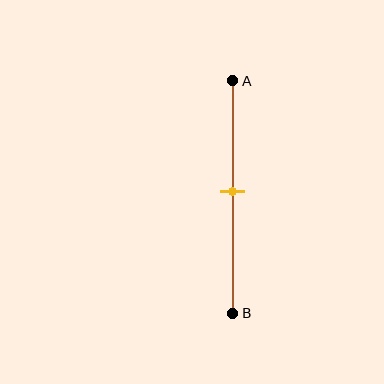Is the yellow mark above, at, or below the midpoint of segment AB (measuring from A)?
The yellow mark is approximately at the midpoint of segment AB.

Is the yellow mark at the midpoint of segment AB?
Yes, the mark is approximately at the midpoint.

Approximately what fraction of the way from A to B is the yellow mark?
The yellow mark is approximately 45% of the way from A to B.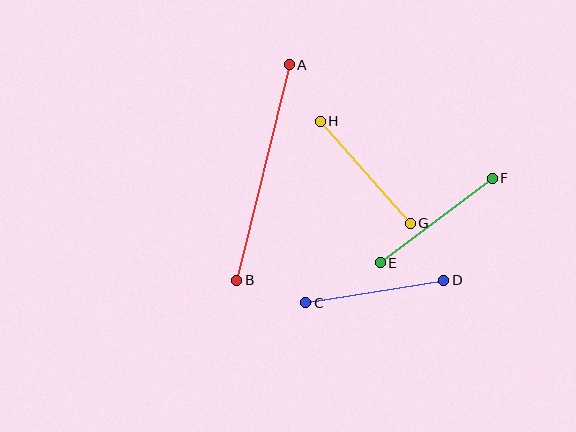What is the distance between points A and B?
The distance is approximately 222 pixels.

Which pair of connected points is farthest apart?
Points A and B are farthest apart.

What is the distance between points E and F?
The distance is approximately 140 pixels.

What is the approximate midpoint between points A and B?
The midpoint is at approximately (263, 173) pixels.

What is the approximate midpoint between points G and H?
The midpoint is at approximately (365, 172) pixels.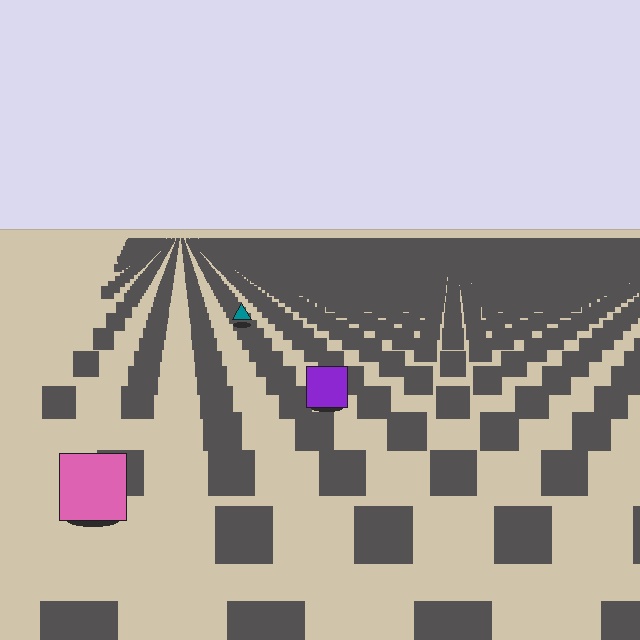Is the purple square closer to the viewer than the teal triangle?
Yes. The purple square is closer — you can tell from the texture gradient: the ground texture is coarser near it.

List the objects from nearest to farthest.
From nearest to farthest: the pink square, the purple square, the teal triangle.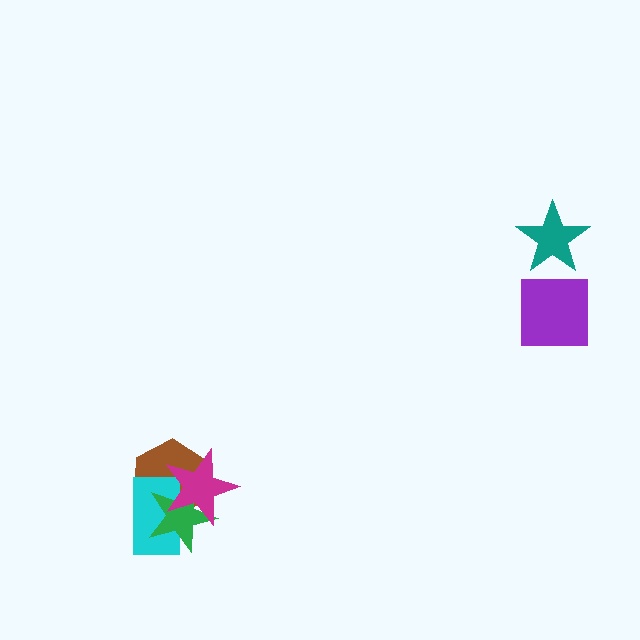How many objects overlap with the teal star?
0 objects overlap with the teal star.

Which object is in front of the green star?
The magenta star is in front of the green star.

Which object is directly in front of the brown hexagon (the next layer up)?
The cyan rectangle is directly in front of the brown hexagon.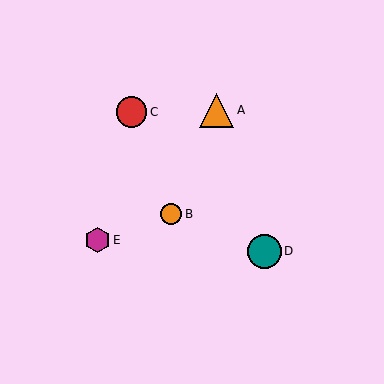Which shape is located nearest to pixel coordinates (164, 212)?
The orange circle (labeled B) at (171, 214) is nearest to that location.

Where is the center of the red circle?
The center of the red circle is at (131, 112).